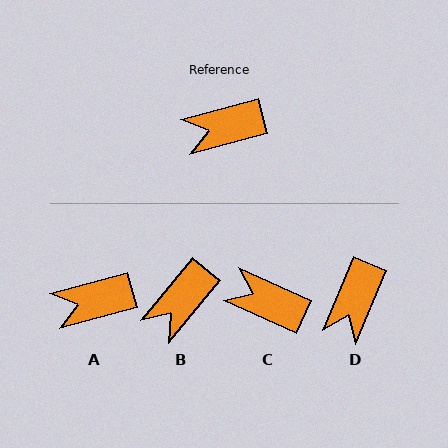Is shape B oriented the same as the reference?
No, it is off by about 36 degrees.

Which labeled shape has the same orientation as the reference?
A.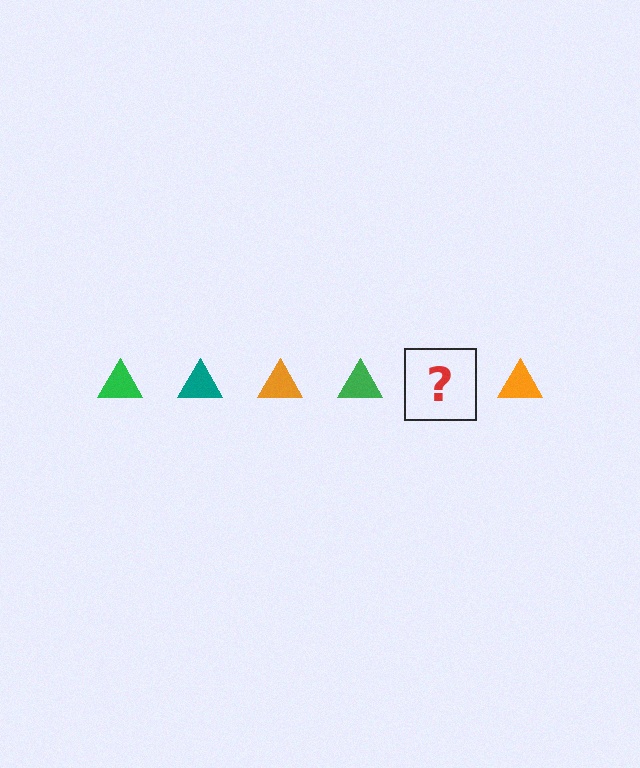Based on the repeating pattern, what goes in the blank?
The blank should be a teal triangle.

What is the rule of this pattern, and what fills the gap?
The rule is that the pattern cycles through green, teal, orange triangles. The gap should be filled with a teal triangle.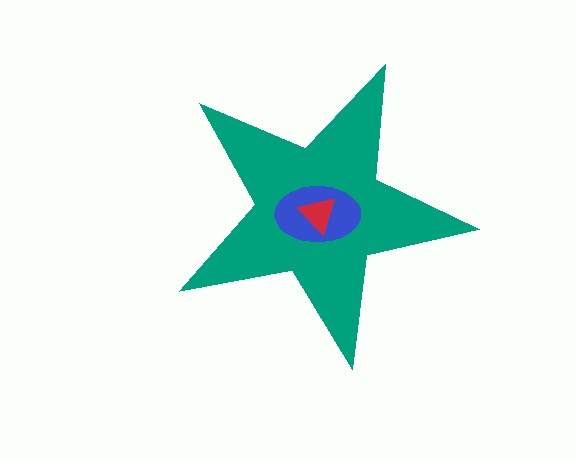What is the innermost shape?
The red triangle.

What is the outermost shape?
The teal star.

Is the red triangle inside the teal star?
Yes.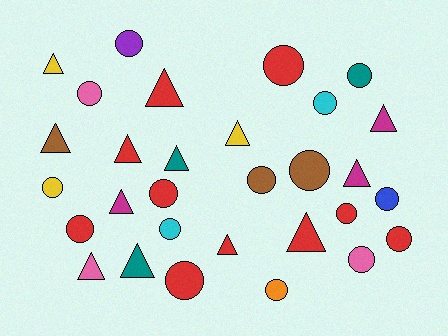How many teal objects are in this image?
There are 3 teal objects.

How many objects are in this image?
There are 30 objects.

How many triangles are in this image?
There are 13 triangles.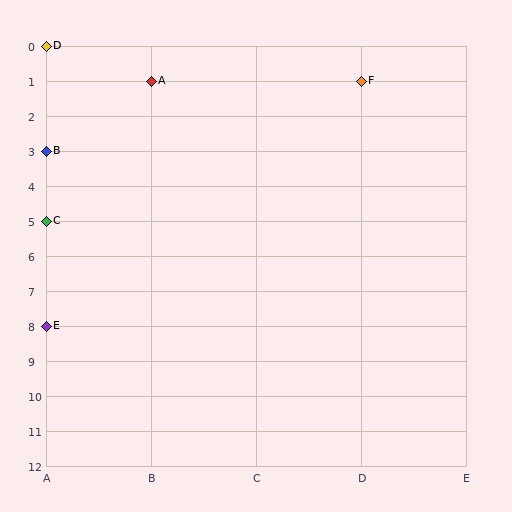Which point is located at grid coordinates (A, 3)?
Point B is at (A, 3).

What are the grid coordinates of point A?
Point A is at grid coordinates (B, 1).